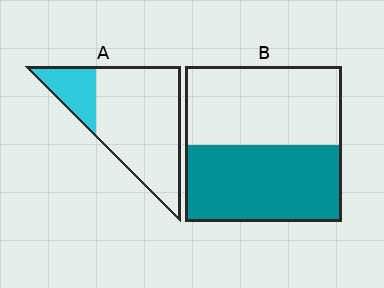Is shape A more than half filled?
No.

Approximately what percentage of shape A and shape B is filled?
A is approximately 20% and B is approximately 50%.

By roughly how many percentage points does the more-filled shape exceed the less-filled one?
By roughly 30 percentage points (B over A).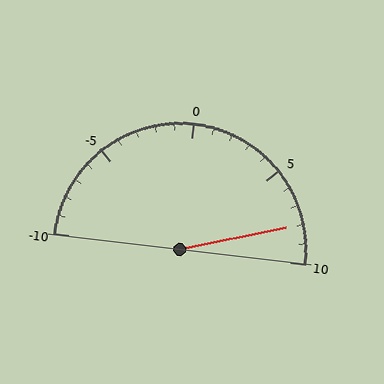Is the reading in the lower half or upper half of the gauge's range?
The reading is in the upper half of the range (-10 to 10).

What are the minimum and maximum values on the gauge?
The gauge ranges from -10 to 10.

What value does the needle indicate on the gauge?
The needle indicates approximately 8.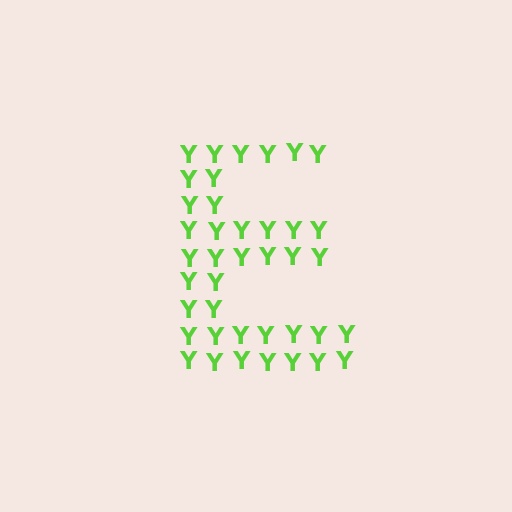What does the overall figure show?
The overall figure shows the letter E.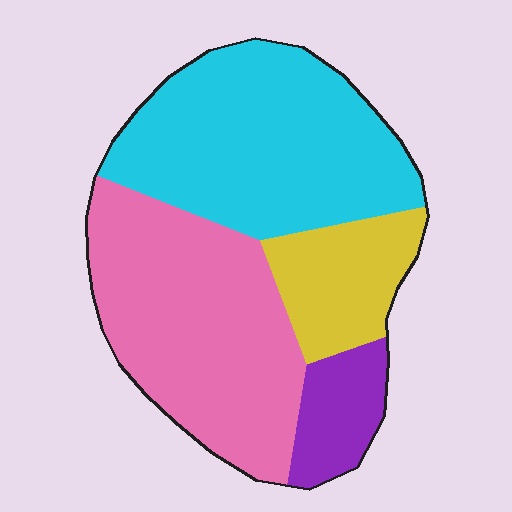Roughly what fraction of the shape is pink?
Pink covers 38% of the shape.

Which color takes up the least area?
Purple, at roughly 10%.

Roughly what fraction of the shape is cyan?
Cyan covers roughly 40% of the shape.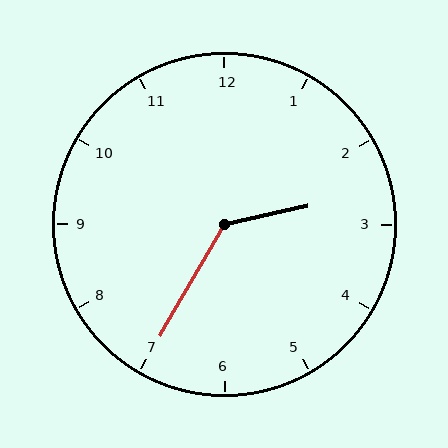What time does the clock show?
2:35.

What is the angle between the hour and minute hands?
Approximately 132 degrees.